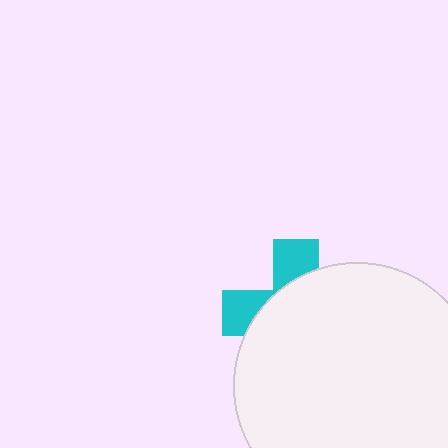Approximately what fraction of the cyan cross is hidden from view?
Roughly 69% of the cyan cross is hidden behind the white circle.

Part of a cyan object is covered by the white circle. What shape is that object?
It is a cross.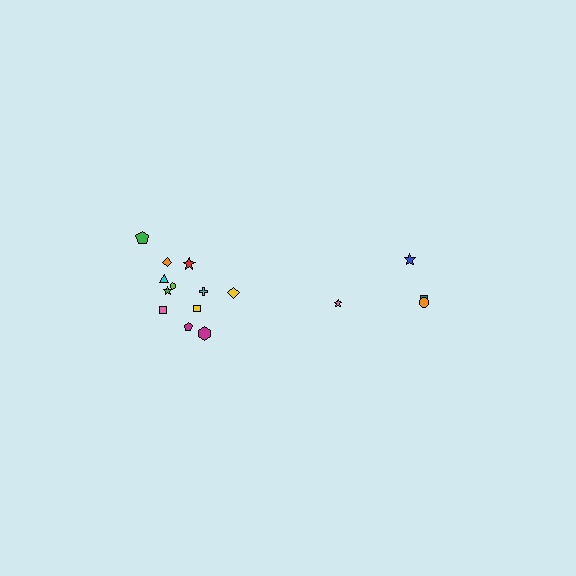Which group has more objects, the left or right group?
The left group.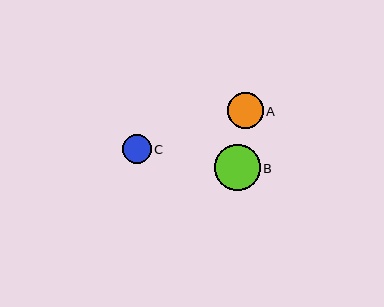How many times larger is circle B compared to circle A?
Circle B is approximately 1.3 times the size of circle A.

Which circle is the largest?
Circle B is the largest with a size of approximately 46 pixels.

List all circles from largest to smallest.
From largest to smallest: B, A, C.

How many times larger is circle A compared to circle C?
Circle A is approximately 1.3 times the size of circle C.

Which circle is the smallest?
Circle C is the smallest with a size of approximately 29 pixels.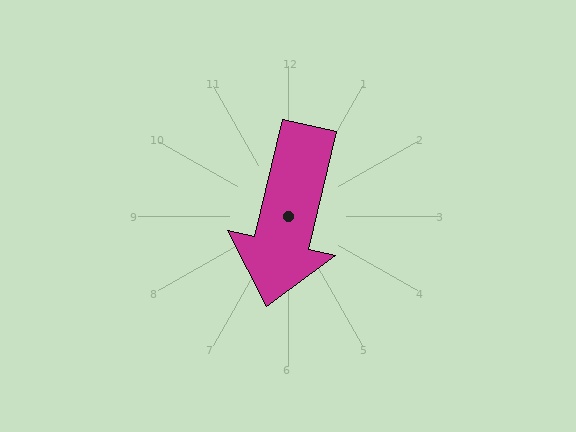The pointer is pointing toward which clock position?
Roughly 6 o'clock.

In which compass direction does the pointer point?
South.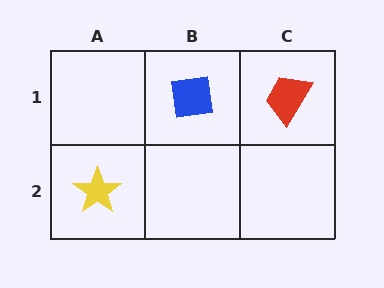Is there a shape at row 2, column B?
No, that cell is empty.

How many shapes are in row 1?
2 shapes.